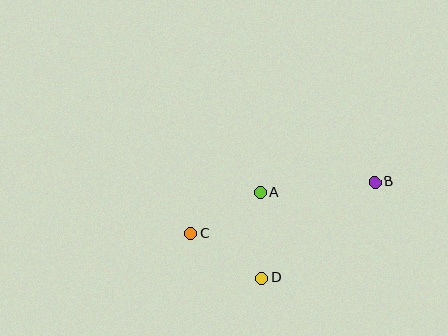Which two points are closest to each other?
Points A and C are closest to each other.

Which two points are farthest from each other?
Points B and C are farthest from each other.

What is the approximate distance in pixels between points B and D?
The distance between B and D is approximately 149 pixels.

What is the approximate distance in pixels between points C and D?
The distance between C and D is approximately 83 pixels.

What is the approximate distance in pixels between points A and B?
The distance between A and B is approximately 115 pixels.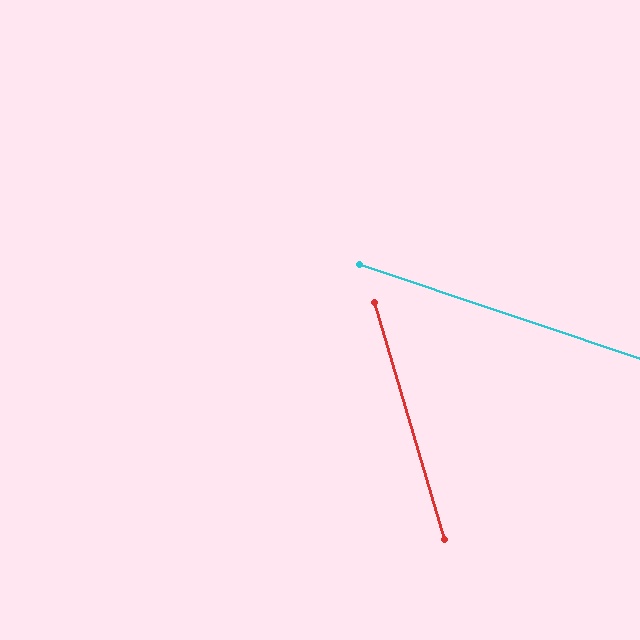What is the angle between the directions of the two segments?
Approximately 55 degrees.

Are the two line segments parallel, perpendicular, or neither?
Neither parallel nor perpendicular — they differ by about 55°.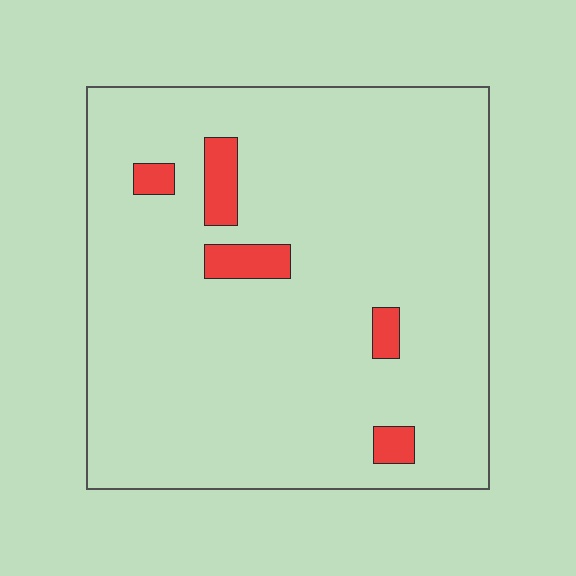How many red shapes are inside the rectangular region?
5.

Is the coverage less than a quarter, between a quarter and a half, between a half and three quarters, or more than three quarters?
Less than a quarter.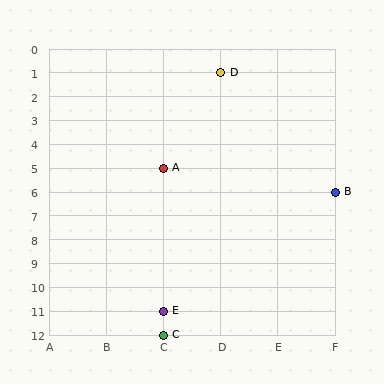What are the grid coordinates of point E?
Point E is at grid coordinates (C, 11).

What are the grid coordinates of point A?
Point A is at grid coordinates (C, 5).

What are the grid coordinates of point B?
Point B is at grid coordinates (F, 6).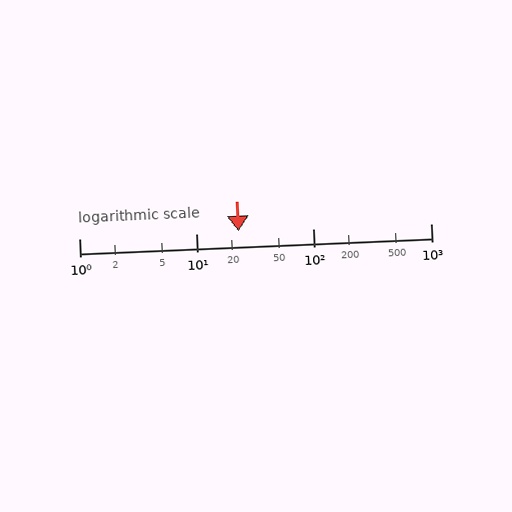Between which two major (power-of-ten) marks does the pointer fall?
The pointer is between 10 and 100.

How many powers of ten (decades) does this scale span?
The scale spans 3 decades, from 1 to 1000.